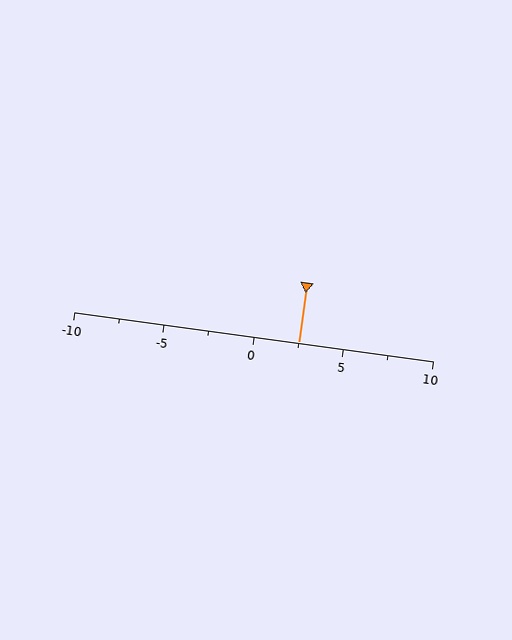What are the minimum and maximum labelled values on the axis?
The axis runs from -10 to 10.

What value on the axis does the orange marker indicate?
The marker indicates approximately 2.5.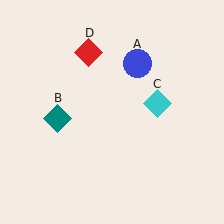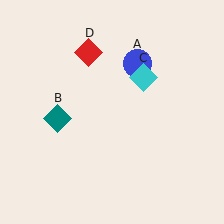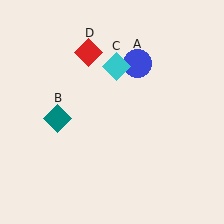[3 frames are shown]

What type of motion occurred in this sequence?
The cyan diamond (object C) rotated counterclockwise around the center of the scene.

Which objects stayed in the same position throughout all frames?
Blue circle (object A) and teal diamond (object B) and red diamond (object D) remained stationary.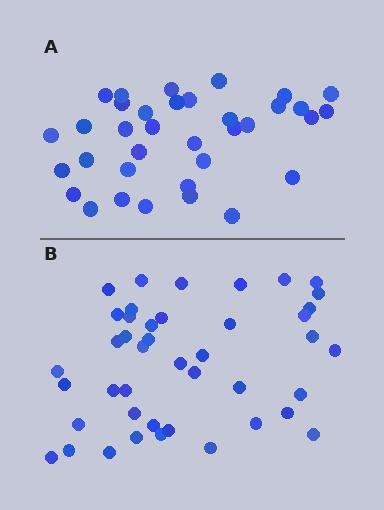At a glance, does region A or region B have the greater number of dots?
Region B (the bottom region) has more dots.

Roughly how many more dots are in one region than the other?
Region B has roughly 8 or so more dots than region A.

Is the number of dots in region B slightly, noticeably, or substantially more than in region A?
Region B has only slightly more — the two regions are fairly close. The ratio is roughly 1.2 to 1.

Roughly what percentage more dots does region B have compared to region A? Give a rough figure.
About 25% more.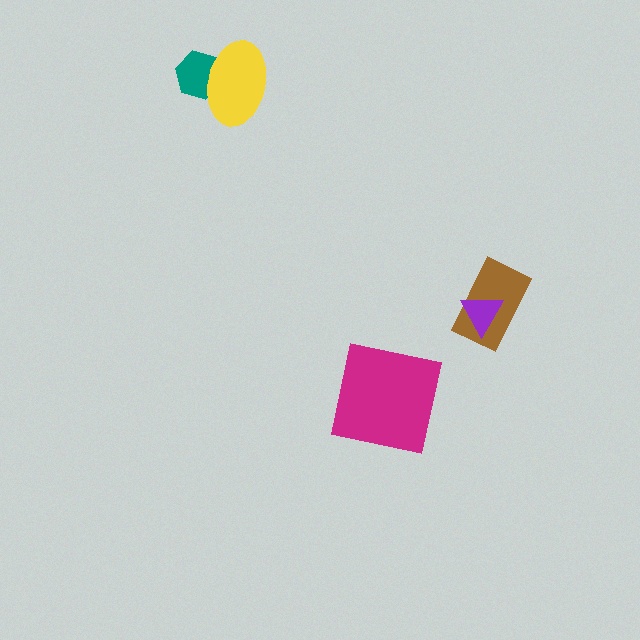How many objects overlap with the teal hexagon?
1 object overlaps with the teal hexagon.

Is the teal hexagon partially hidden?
Yes, it is partially covered by another shape.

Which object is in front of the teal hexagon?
The yellow ellipse is in front of the teal hexagon.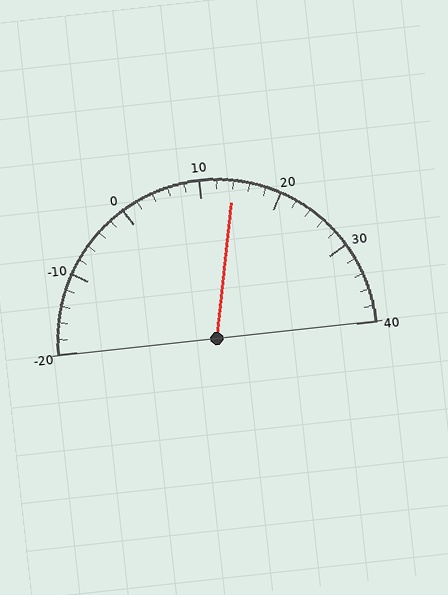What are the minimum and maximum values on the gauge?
The gauge ranges from -20 to 40.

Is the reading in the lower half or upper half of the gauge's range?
The reading is in the upper half of the range (-20 to 40).